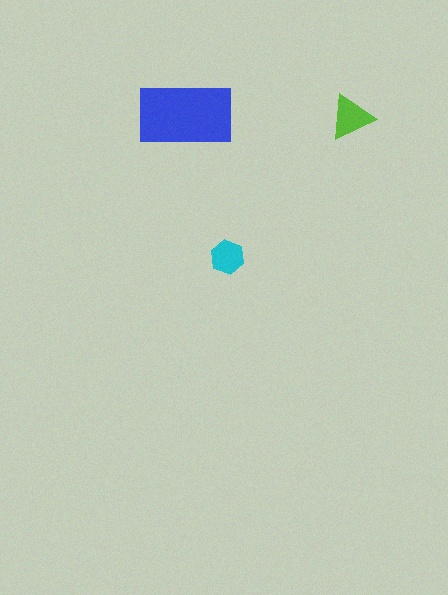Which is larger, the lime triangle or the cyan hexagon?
The lime triangle.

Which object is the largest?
The blue rectangle.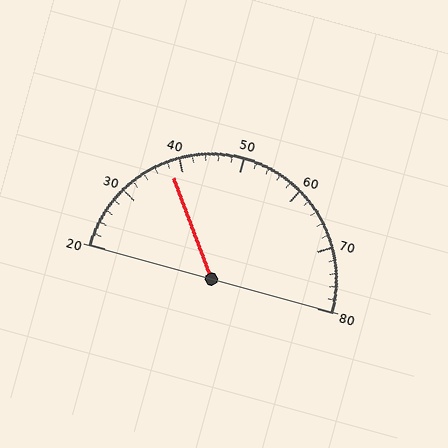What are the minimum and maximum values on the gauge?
The gauge ranges from 20 to 80.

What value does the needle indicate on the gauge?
The needle indicates approximately 38.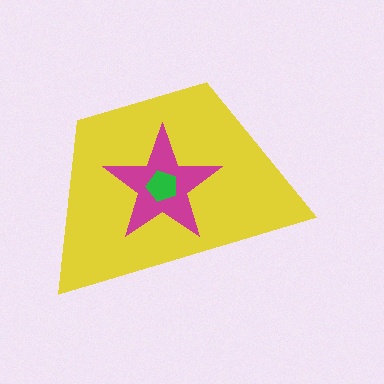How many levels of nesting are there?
3.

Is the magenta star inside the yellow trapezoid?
Yes.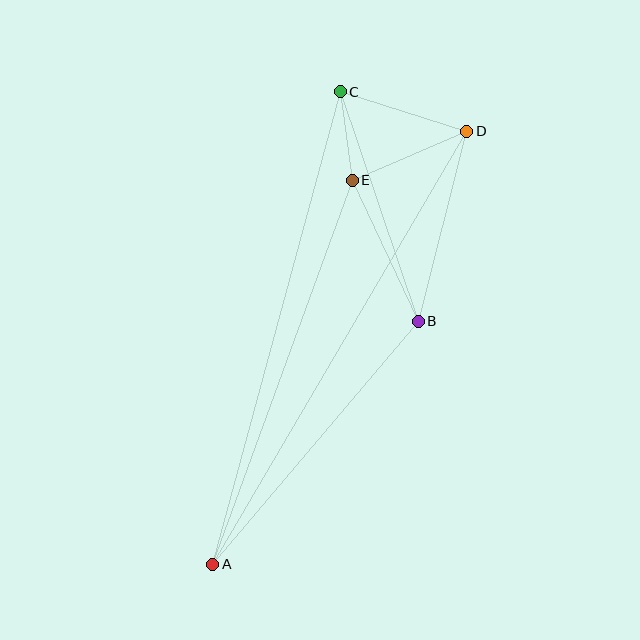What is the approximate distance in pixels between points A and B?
The distance between A and B is approximately 318 pixels.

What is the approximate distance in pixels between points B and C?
The distance between B and C is approximately 242 pixels.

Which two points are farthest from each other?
Points A and D are farthest from each other.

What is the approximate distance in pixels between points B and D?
The distance between B and D is approximately 196 pixels.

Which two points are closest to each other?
Points C and E are closest to each other.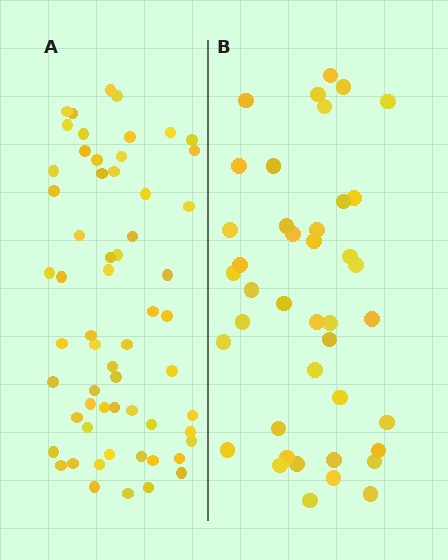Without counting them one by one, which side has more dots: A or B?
Region A (the left region) has more dots.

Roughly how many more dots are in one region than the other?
Region A has approximately 20 more dots than region B.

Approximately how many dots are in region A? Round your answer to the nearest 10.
About 60 dots.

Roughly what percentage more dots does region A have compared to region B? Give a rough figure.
About 45% more.